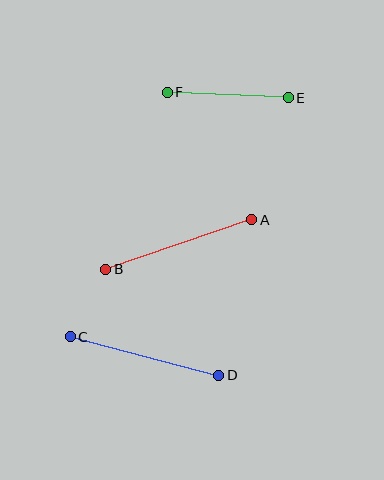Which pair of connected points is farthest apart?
Points A and B are farthest apart.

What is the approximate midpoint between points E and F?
The midpoint is at approximately (228, 95) pixels.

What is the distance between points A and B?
The distance is approximately 154 pixels.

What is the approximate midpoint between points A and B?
The midpoint is at approximately (179, 244) pixels.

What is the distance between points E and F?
The distance is approximately 121 pixels.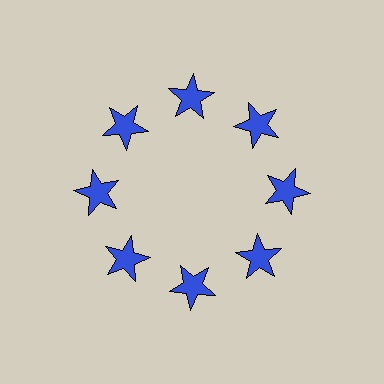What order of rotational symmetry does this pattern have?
This pattern has 8-fold rotational symmetry.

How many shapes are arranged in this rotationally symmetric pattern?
There are 8 shapes, arranged in 8 groups of 1.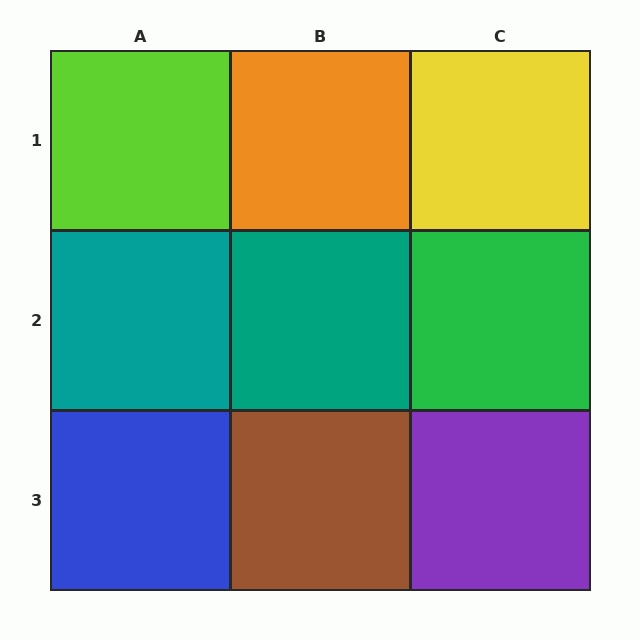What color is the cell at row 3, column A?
Blue.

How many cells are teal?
2 cells are teal.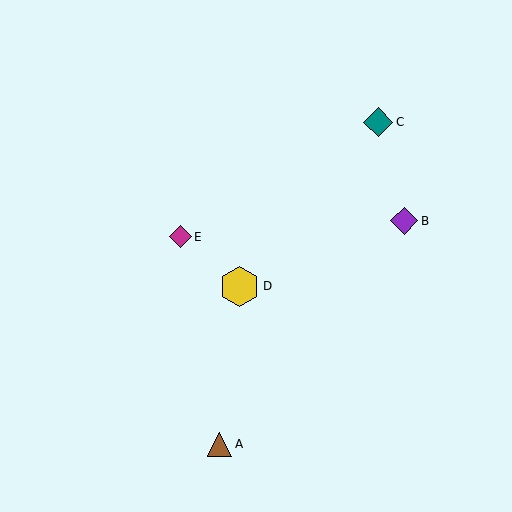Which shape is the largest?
The yellow hexagon (labeled D) is the largest.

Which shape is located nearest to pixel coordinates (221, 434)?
The brown triangle (labeled A) at (219, 444) is nearest to that location.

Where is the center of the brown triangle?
The center of the brown triangle is at (219, 444).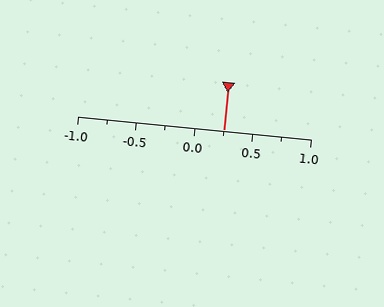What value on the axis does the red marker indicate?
The marker indicates approximately 0.25.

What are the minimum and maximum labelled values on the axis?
The axis runs from -1.0 to 1.0.